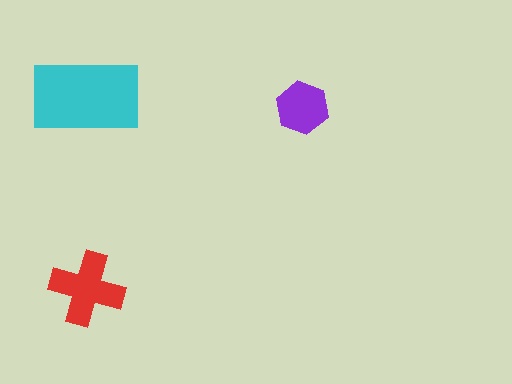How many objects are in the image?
There are 3 objects in the image.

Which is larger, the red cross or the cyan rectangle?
The cyan rectangle.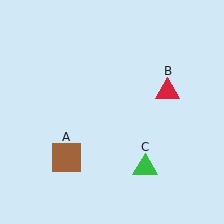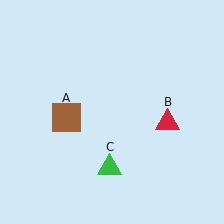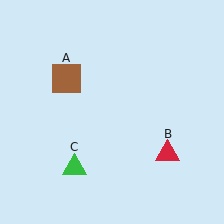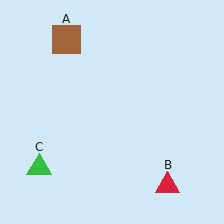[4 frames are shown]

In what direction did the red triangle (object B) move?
The red triangle (object B) moved down.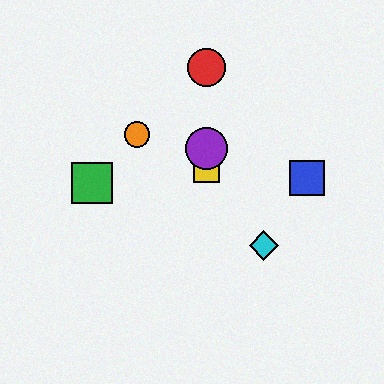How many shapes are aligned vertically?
3 shapes (the red circle, the yellow square, the purple circle) are aligned vertically.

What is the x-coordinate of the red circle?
The red circle is at x≈206.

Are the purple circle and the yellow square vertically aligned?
Yes, both are at x≈206.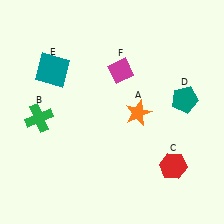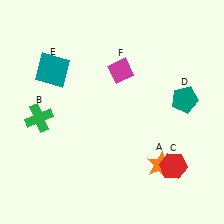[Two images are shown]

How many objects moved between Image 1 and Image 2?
1 object moved between the two images.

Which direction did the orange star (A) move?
The orange star (A) moved down.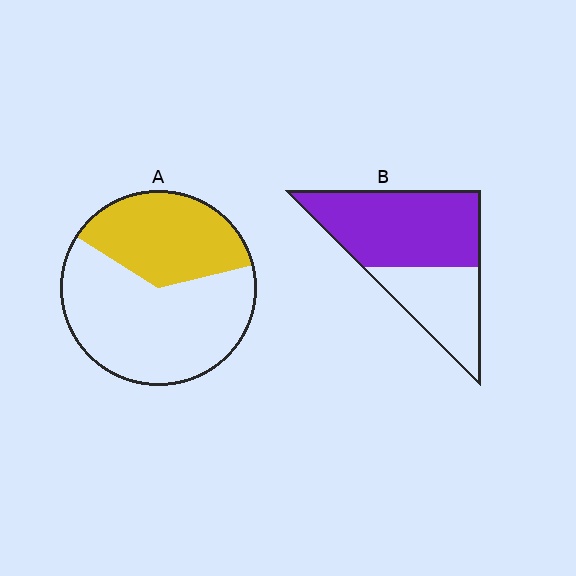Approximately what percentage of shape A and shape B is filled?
A is approximately 35% and B is approximately 65%.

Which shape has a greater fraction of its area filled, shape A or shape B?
Shape B.